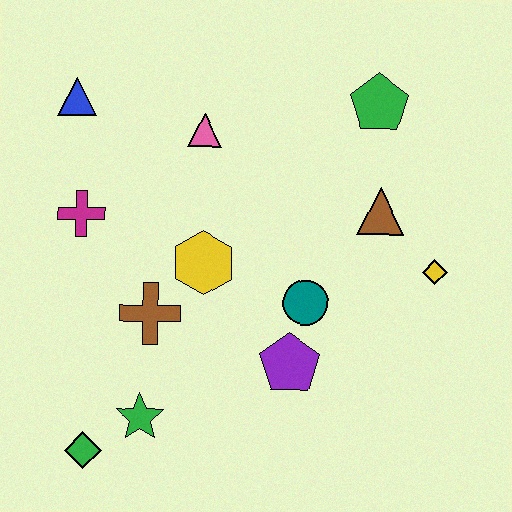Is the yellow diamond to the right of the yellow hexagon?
Yes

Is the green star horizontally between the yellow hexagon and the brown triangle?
No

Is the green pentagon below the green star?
No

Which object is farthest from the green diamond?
The green pentagon is farthest from the green diamond.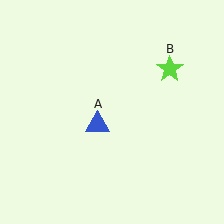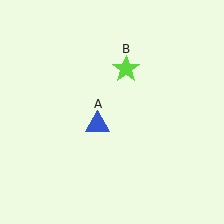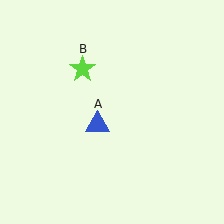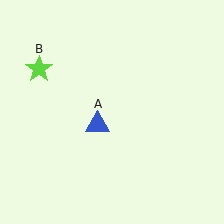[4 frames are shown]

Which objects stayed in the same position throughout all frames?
Blue triangle (object A) remained stationary.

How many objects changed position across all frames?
1 object changed position: lime star (object B).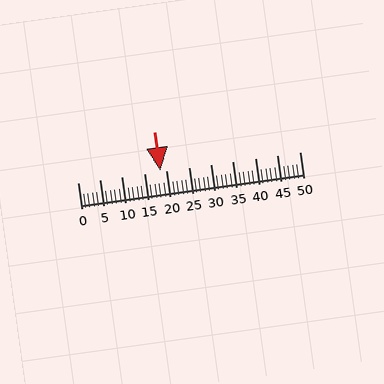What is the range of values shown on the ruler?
The ruler shows values from 0 to 50.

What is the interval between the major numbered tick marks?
The major tick marks are spaced 5 units apart.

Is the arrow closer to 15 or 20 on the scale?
The arrow is closer to 20.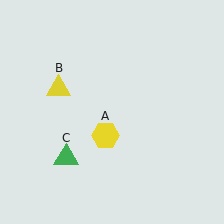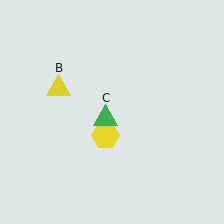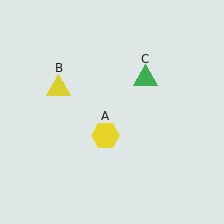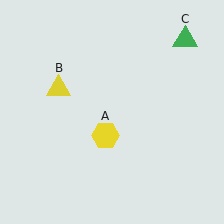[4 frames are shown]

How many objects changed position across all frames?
1 object changed position: green triangle (object C).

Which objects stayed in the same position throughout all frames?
Yellow hexagon (object A) and yellow triangle (object B) remained stationary.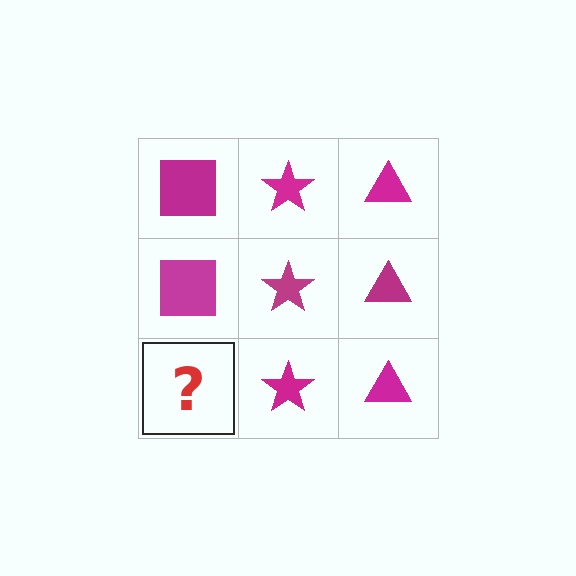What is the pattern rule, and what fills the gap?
The rule is that each column has a consistent shape. The gap should be filled with a magenta square.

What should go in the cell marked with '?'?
The missing cell should contain a magenta square.